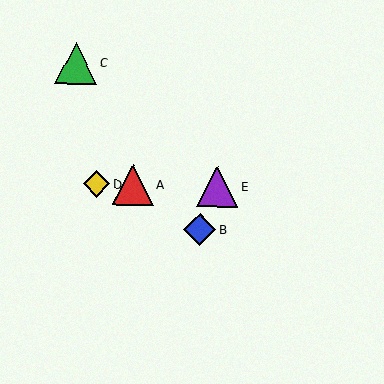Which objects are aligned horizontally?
Objects A, D, E are aligned horizontally.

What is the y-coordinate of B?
Object B is at y≈230.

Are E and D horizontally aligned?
Yes, both are at y≈186.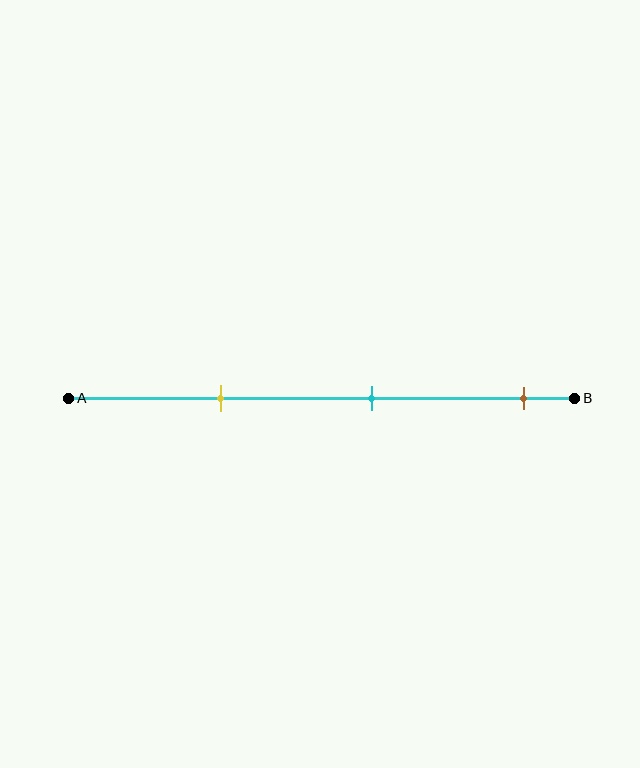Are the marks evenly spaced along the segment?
Yes, the marks are approximately evenly spaced.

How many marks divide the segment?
There are 3 marks dividing the segment.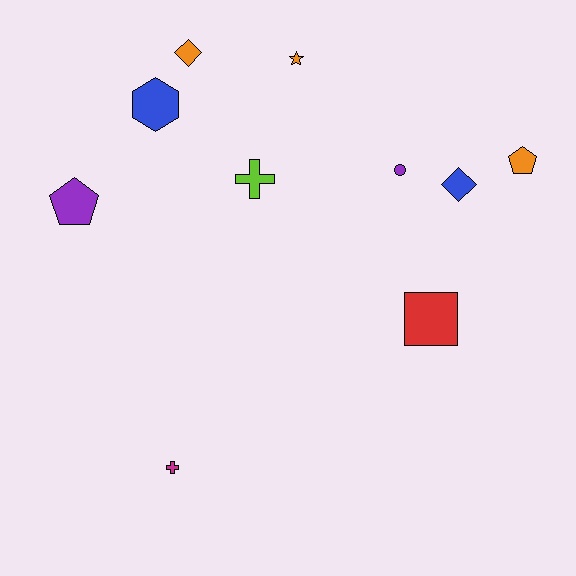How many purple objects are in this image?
There are 2 purple objects.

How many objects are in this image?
There are 10 objects.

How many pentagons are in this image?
There are 2 pentagons.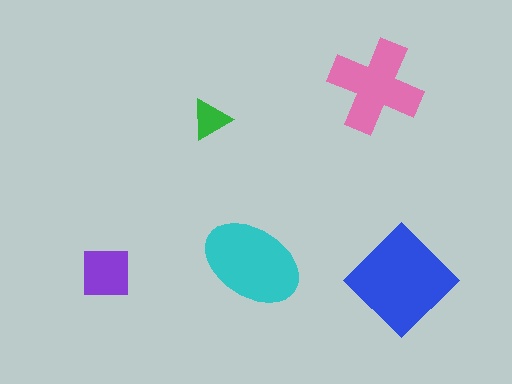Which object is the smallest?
The green triangle.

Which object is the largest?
The blue diamond.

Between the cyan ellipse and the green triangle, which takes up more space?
The cyan ellipse.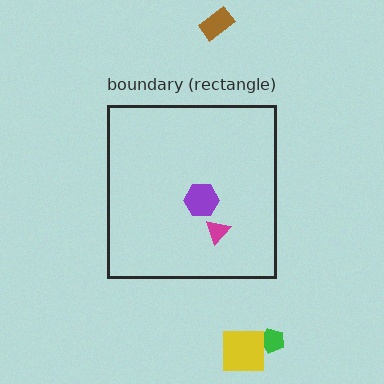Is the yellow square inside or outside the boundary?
Outside.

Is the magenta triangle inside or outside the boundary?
Inside.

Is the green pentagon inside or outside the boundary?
Outside.